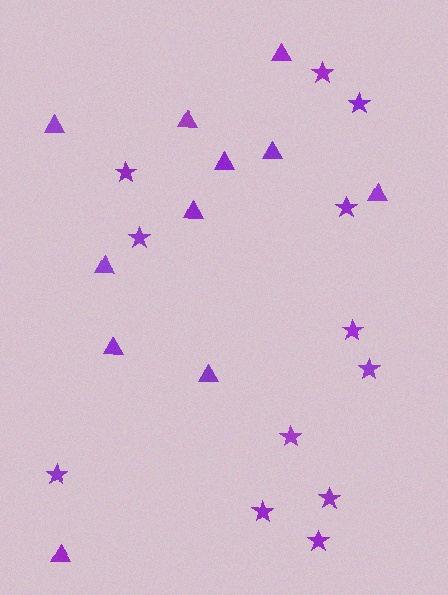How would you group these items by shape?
There are 2 groups: one group of triangles (11) and one group of stars (12).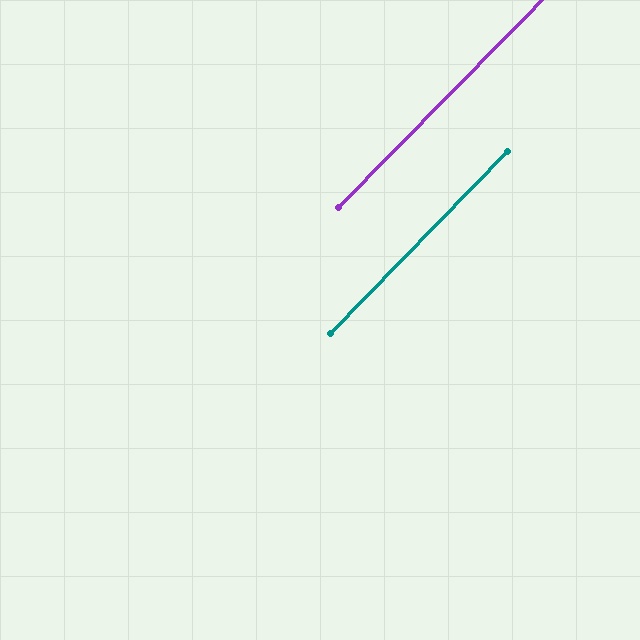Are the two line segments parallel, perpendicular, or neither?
Parallel — their directions differ by only 0.1°.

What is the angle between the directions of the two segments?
Approximately 0 degrees.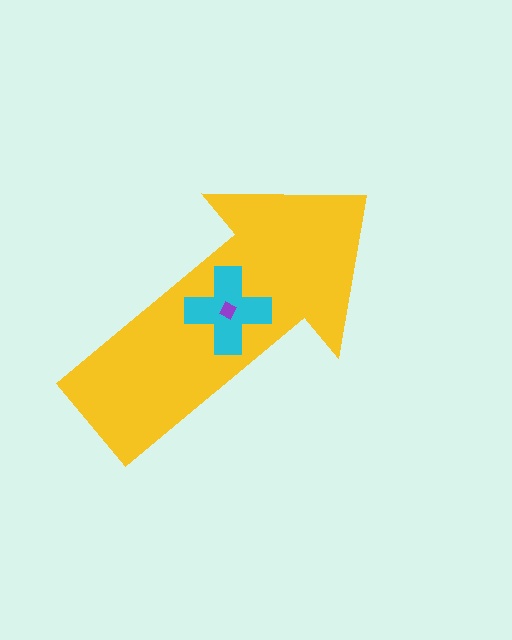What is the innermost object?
The purple square.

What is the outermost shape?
The yellow arrow.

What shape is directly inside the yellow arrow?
The cyan cross.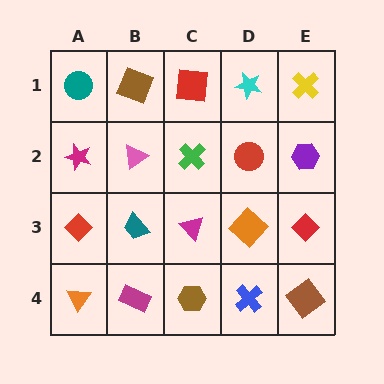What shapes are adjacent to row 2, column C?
A red square (row 1, column C), a magenta triangle (row 3, column C), a pink triangle (row 2, column B), a red circle (row 2, column D).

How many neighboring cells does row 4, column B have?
3.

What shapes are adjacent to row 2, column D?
A cyan star (row 1, column D), an orange diamond (row 3, column D), a green cross (row 2, column C), a purple hexagon (row 2, column E).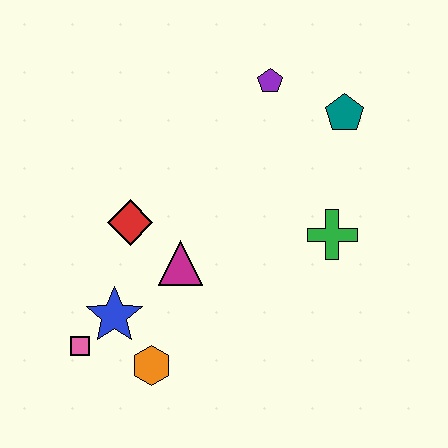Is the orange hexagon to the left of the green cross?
Yes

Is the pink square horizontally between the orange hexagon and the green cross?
No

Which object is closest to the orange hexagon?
The blue star is closest to the orange hexagon.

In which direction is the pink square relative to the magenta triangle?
The pink square is to the left of the magenta triangle.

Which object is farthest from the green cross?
The pink square is farthest from the green cross.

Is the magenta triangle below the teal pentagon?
Yes